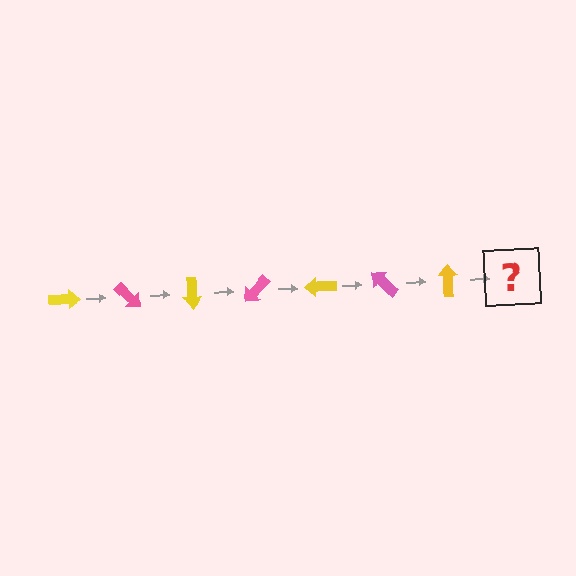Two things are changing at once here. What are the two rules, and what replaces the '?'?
The two rules are that it rotates 45 degrees each step and the color cycles through yellow and pink. The '?' should be a pink arrow, rotated 315 degrees from the start.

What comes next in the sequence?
The next element should be a pink arrow, rotated 315 degrees from the start.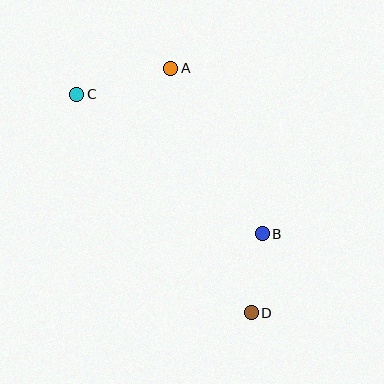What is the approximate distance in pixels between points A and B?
The distance between A and B is approximately 189 pixels.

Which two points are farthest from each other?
Points C and D are farthest from each other.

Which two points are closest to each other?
Points B and D are closest to each other.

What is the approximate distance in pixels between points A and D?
The distance between A and D is approximately 257 pixels.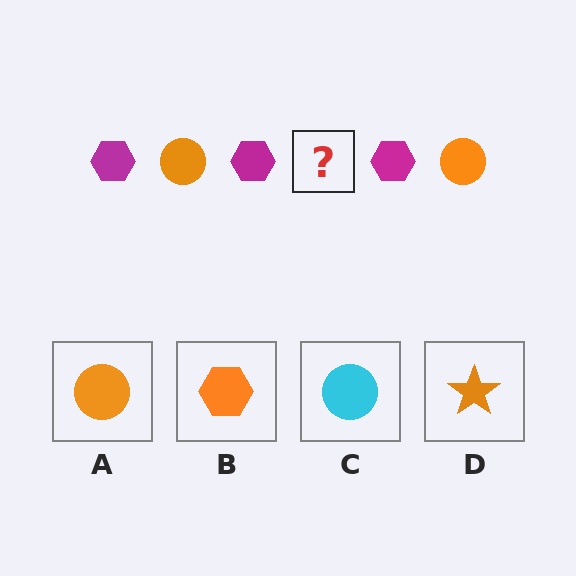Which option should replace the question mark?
Option A.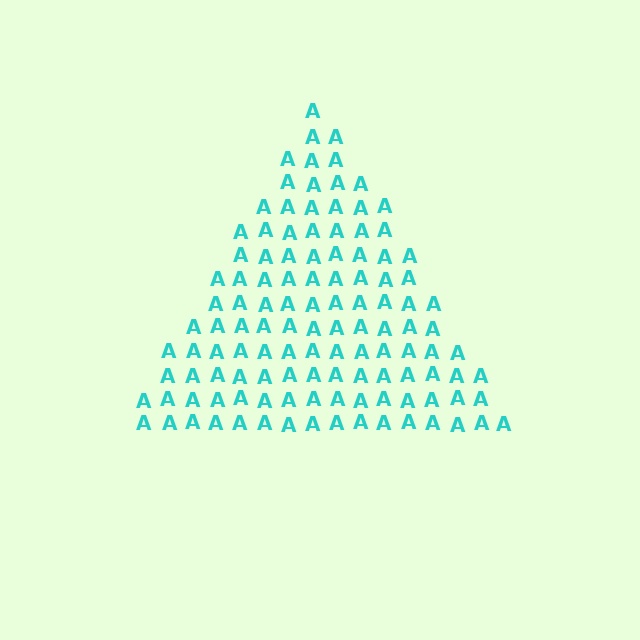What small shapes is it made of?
It is made of small letter A's.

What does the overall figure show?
The overall figure shows a triangle.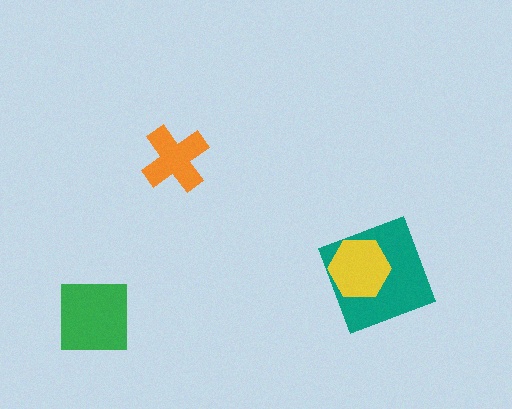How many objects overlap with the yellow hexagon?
1 object overlaps with the yellow hexagon.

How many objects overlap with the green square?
0 objects overlap with the green square.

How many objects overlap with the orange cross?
0 objects overlap with the orange cross.